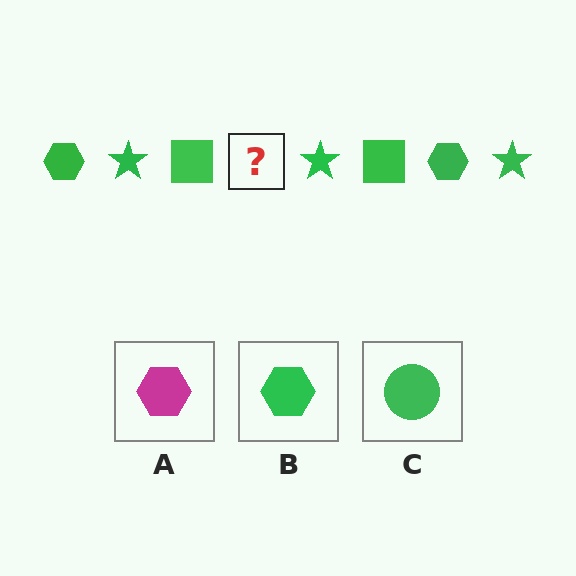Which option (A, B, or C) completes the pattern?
B.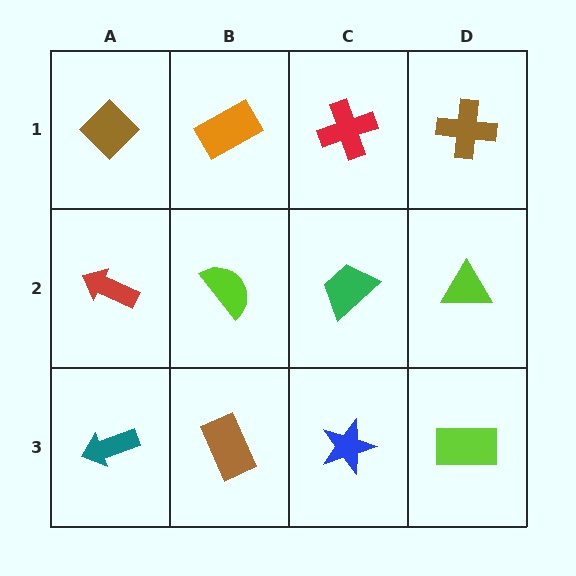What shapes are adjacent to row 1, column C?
A green trapezoid (row 2, column C), an orange rectangle (row 1, column B), a brown cross (row 1, column D).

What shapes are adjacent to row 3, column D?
A lime triangle (row 2, column D), a blue star (row 3, column C).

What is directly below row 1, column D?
A lime triangle.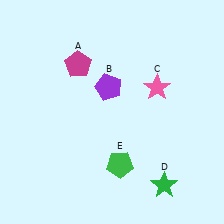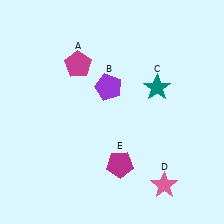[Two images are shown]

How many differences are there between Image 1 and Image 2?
There are 3 differences between the two images.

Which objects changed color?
C changed from pink to teal. D changed from green to pink. E changed from green to magenta.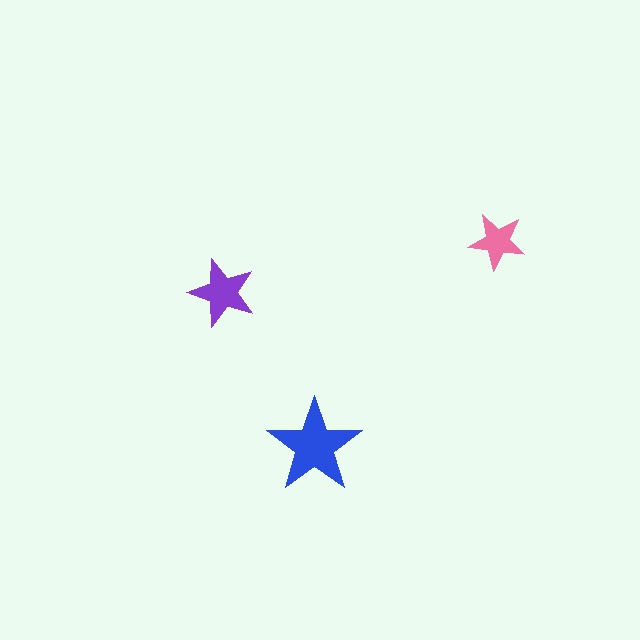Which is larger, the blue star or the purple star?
The blue one.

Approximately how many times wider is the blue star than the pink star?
About 1.5 times wider.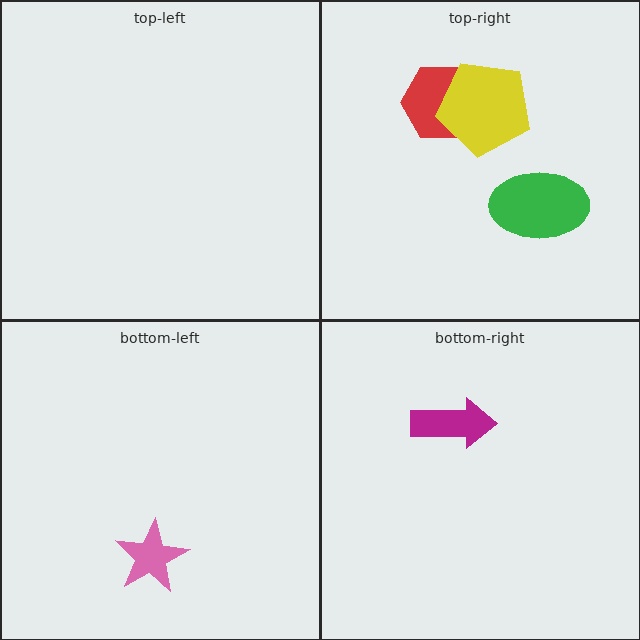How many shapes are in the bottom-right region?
1.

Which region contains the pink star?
The bottom-left region.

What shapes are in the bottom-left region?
The pink star.